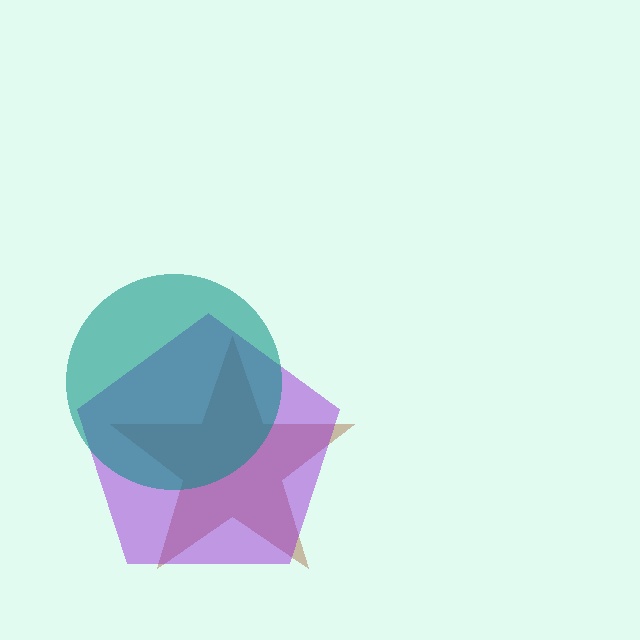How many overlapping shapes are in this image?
There are 3 overlapping shapes in the image.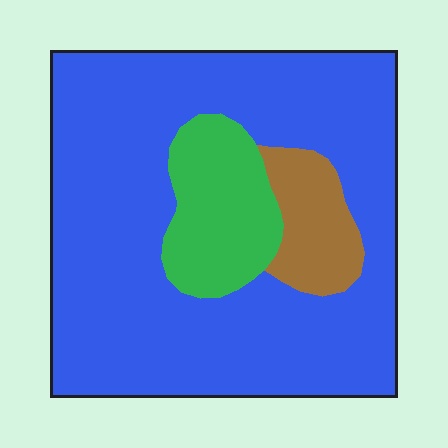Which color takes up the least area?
Brown, at roughly 10%.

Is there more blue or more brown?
Blue.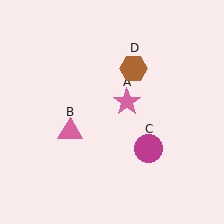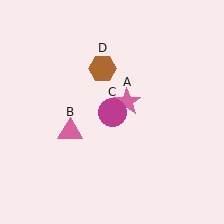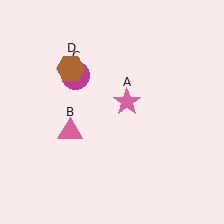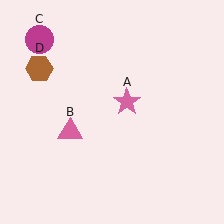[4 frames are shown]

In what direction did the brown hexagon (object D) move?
The brown hexagon (object D) moved left.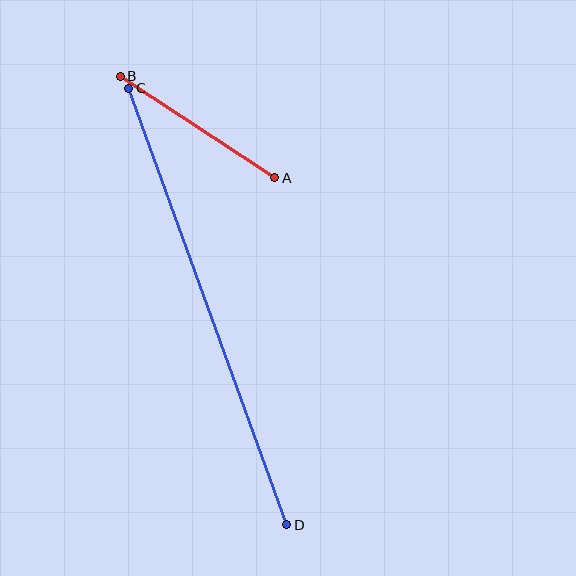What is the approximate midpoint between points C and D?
The midpoint is at approximately (208, 306) pixels.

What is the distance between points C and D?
The distance is approximately 464 pixels.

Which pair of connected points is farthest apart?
Points C and D are farthest apart.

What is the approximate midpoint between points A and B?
The midpoint is at approximately (198, 127) pixels.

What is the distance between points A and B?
The distance is approximately 185 pixels.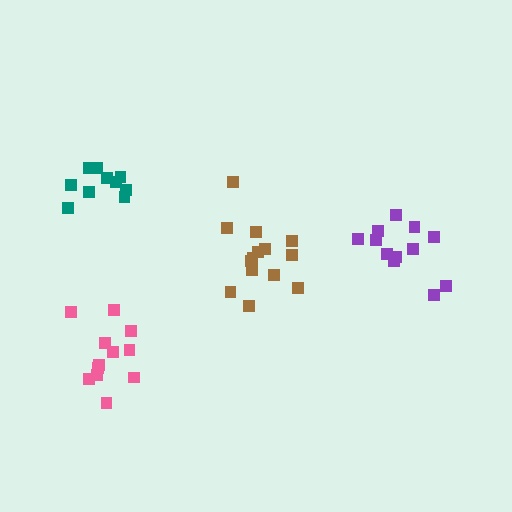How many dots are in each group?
Group 1: 12 dots, Group 2: 14 dots, Group 3: 12 dots, Group 4: 10 dots (48 total).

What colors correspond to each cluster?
The clusters are colored: purple, brown, pink, teal.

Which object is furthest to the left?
The pink cluster is leftmost.